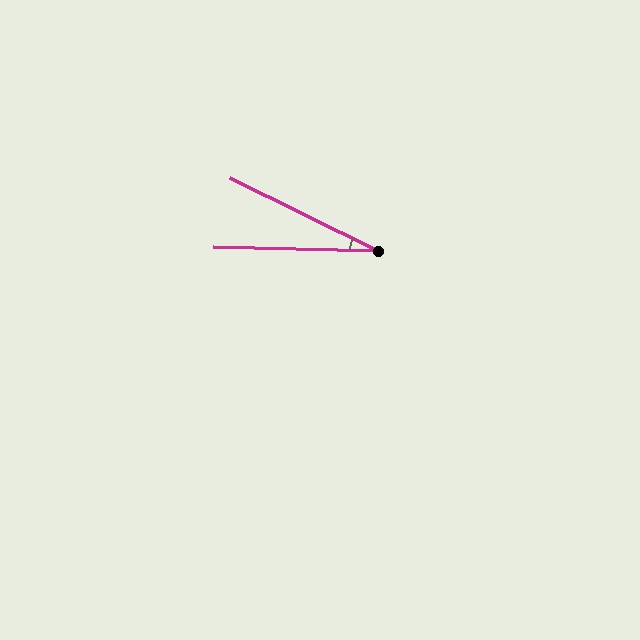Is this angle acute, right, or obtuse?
It is acute.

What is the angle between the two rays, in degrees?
Approximately 25 degrees.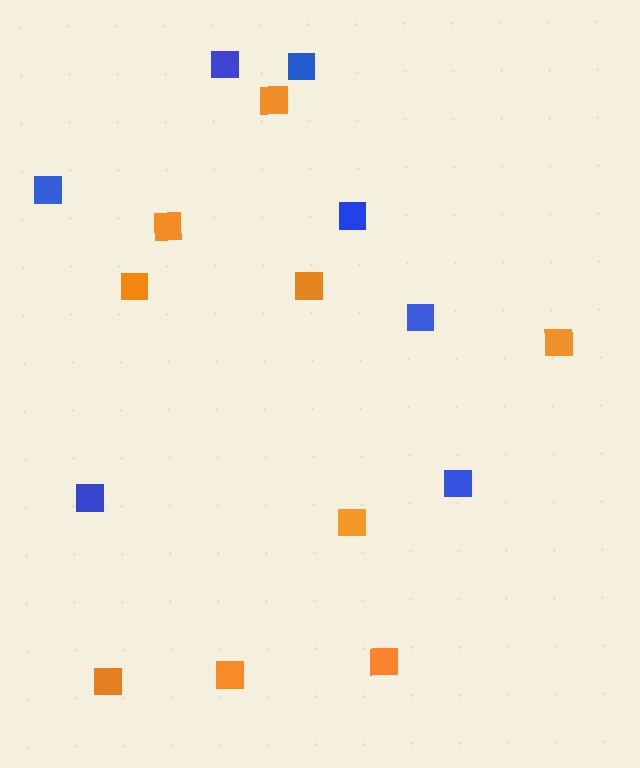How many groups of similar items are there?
There are 2 groups: one group of orange squares (9) and one group of blue squares (7).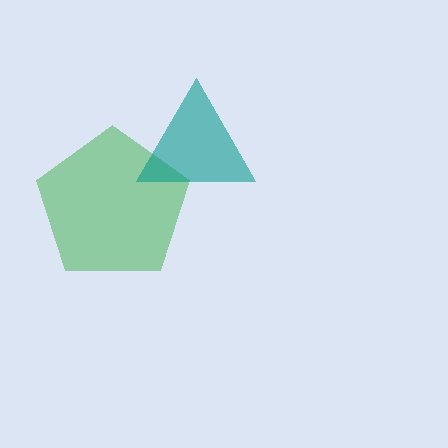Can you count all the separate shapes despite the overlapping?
Yes, there are 2 separate shapes.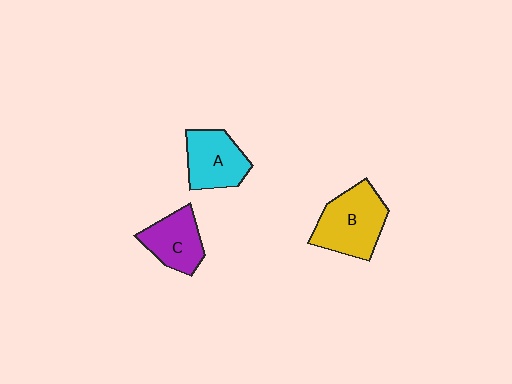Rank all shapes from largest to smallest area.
From largest to smallest: B (yellow), A (cyan), C (purple).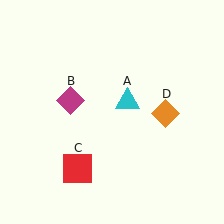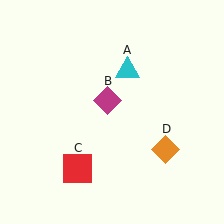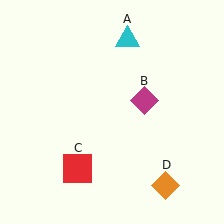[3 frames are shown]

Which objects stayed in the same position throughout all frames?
Red square (object C) remained stationary.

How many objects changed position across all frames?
3 objects changed position: cyan triangle (object A), magenta diamond (object B), orange diamond (object D).